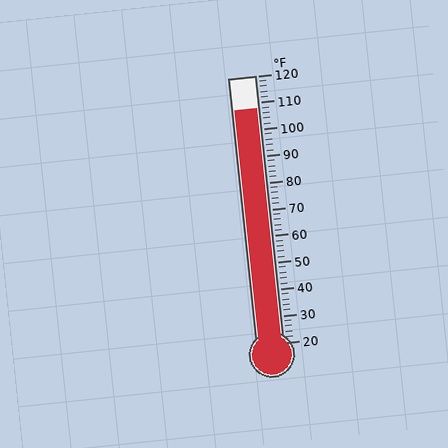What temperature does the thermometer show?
The thermometer shows approximately 108°F.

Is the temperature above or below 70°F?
The temperature is above 70°F.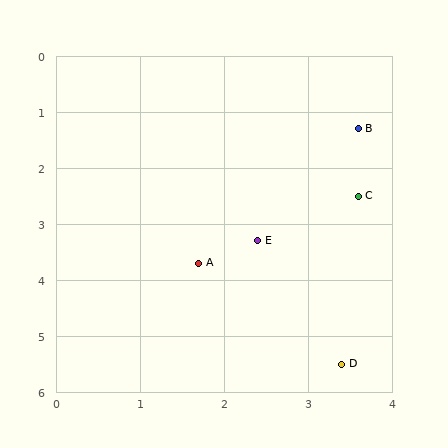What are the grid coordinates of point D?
Point D is at approximately (3.4, 5.5).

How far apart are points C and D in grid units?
Points C and D are about 3.0 grid units apart.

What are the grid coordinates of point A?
Point A is at approximately (1.7, 3.7).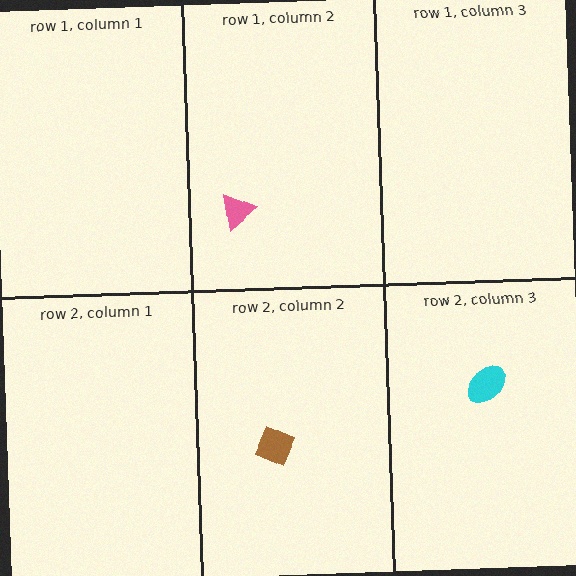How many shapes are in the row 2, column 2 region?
1.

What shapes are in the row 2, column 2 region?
The brown diamond.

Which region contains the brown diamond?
The row 2, column 2 region.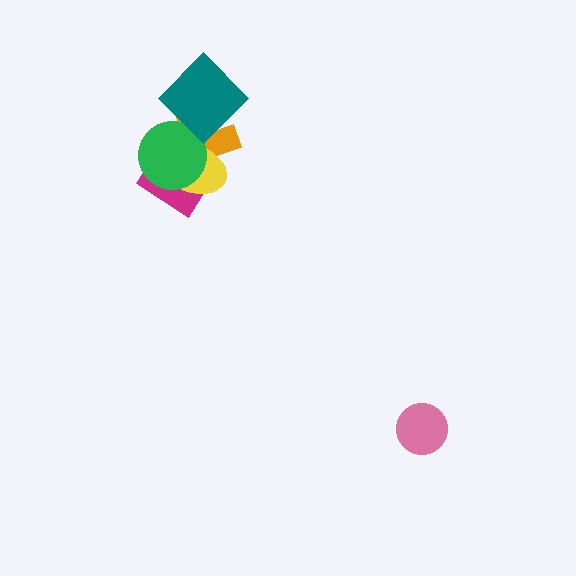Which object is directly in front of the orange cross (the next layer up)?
The yellow ellipse is directly in front of the orange cross.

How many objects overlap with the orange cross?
4 objects overlap with the orange cross.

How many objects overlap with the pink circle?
0 objects overlap with the pink circle.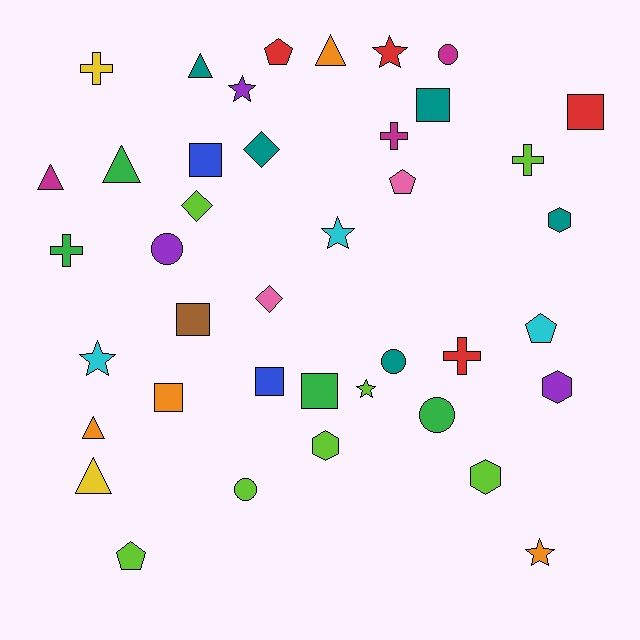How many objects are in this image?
There are 40 objects.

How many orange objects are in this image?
There are 4 orange objects.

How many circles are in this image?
There are 5 circles.